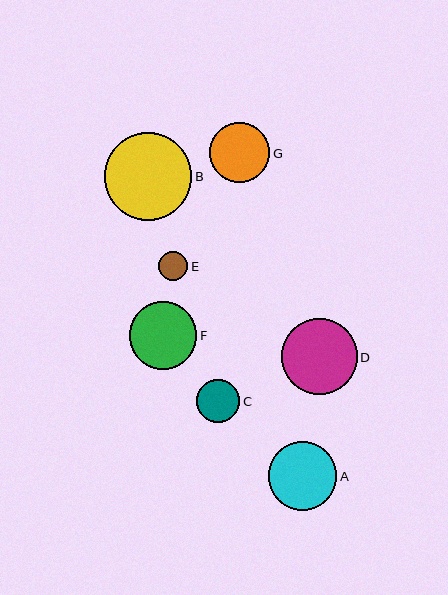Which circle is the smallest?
Circle E is the smallest with a size of approximately 29 pixels.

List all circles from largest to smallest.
From largest to smallest: B, D, A, F, G, C, E.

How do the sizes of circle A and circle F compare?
Circle A and circle F are approximately the same size.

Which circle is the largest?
Circle B is the largest with a size of approximately 88 pixels.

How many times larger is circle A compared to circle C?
Circle A is approximately 1.6 times the size of circle C.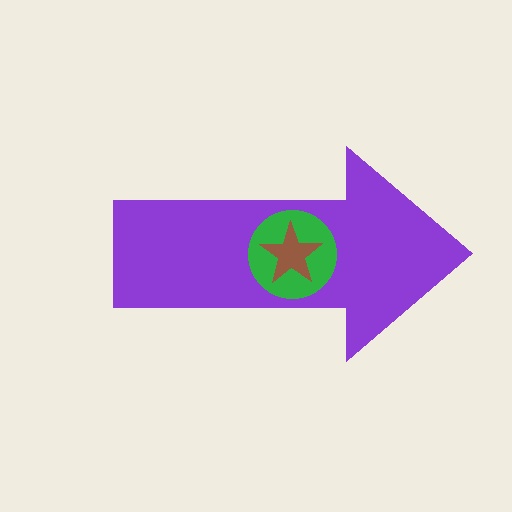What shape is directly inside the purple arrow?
The green circle.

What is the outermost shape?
The purple arrow.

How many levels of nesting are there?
3.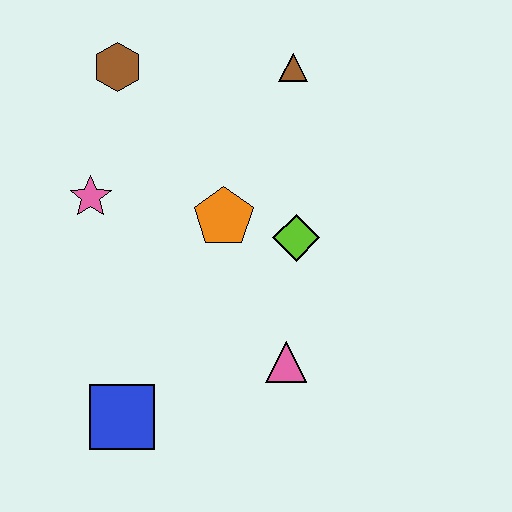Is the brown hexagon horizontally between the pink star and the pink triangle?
Yes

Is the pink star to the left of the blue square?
Yes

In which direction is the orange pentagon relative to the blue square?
The orange pentagon is above the blue square.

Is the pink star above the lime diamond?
Yes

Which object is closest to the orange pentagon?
The lime diamond is closest to the orange pentagon.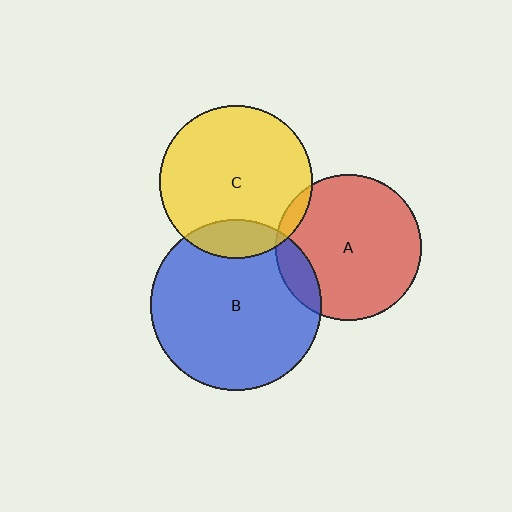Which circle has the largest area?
Circle B (blue).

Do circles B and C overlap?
Yes.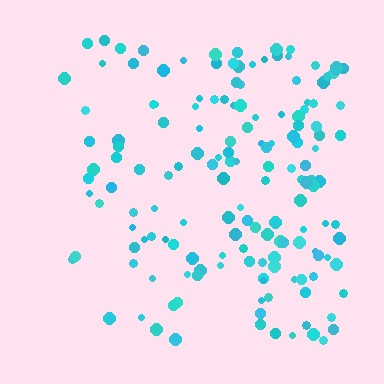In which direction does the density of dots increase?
From left to right, with the right side densest.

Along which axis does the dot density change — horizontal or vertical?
Horizontal.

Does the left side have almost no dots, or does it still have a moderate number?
Still a moderate number, just noticeably fewer than the right.